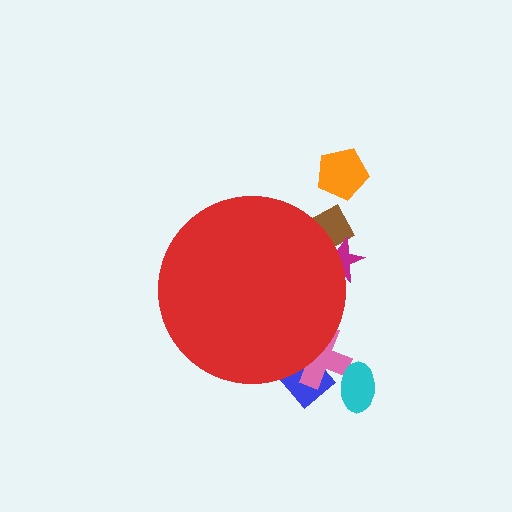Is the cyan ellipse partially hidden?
No, the cyan ellipse is fully visible.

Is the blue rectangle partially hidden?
Yes, the blue rectangle is partially hidden behind the red circle.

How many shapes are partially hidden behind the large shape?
4 shapes are partially hidden.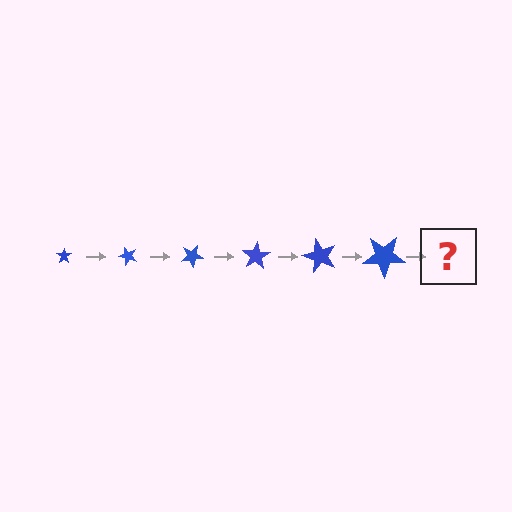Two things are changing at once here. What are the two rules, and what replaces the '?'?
The two rules are that the star grows larger each step and it rotates 50 degrees each step. The '?' should be a star, larger than the previous one and rotated 300 degrees from the start.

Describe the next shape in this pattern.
It should be a star, larger than the previous one and rotated 300 degrees from the start.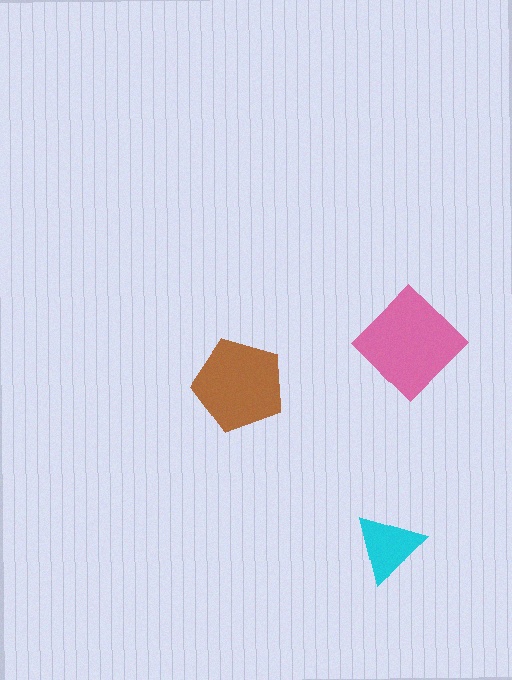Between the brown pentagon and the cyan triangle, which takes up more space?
The brown pentagon.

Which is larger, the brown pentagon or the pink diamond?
The pink diamond.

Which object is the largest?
The pink diamond.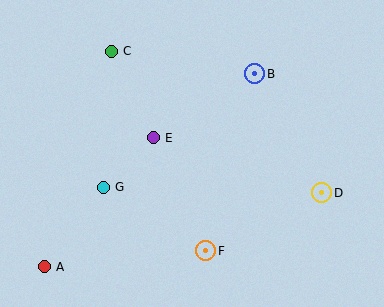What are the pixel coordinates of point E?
Point E is at (153, 138).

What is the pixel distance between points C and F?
The distance between C and F is 221 pixels.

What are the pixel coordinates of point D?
Point D is at (322, 193).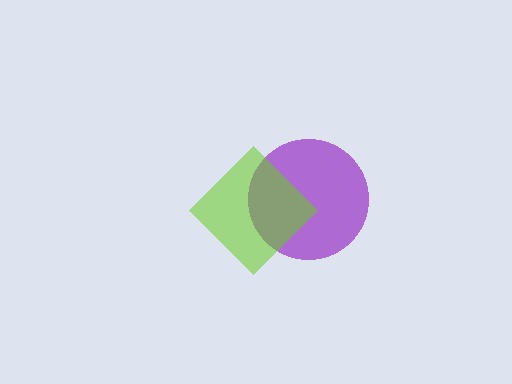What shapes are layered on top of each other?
The layered shapes are: a purple circle, a lime diamond.